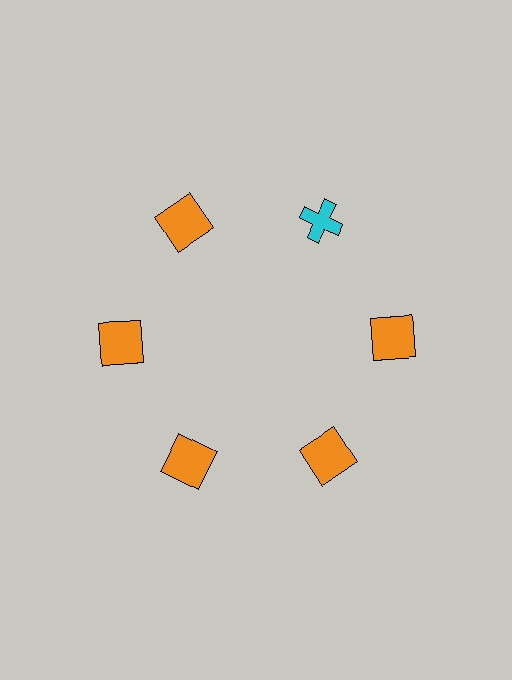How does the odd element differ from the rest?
It differs in both color (cyan instead of orange) and shape (cross instead of square).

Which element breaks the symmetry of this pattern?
The cyan cross at roughly the 1 o'clock position breaks the symmetry. All other shapes are orange squares.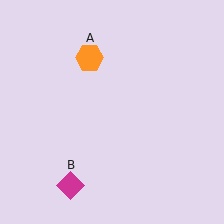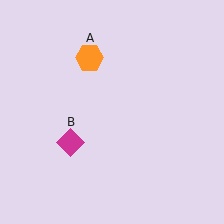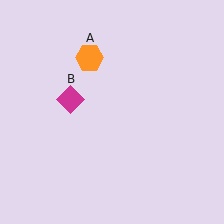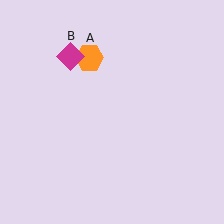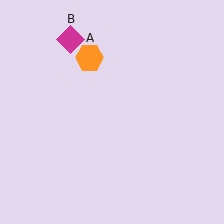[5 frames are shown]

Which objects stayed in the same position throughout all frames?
Orange hexagon (object A) remained stationary.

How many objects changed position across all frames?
1 object changed position: magenta diamond (object B).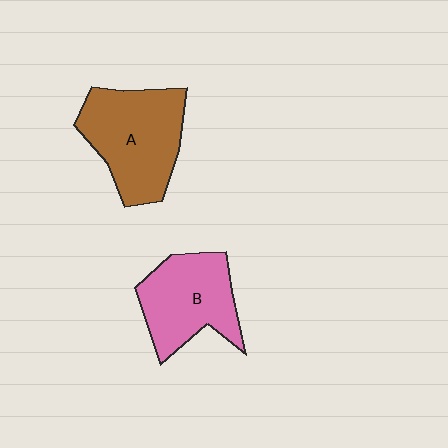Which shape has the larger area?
Shape A (brown).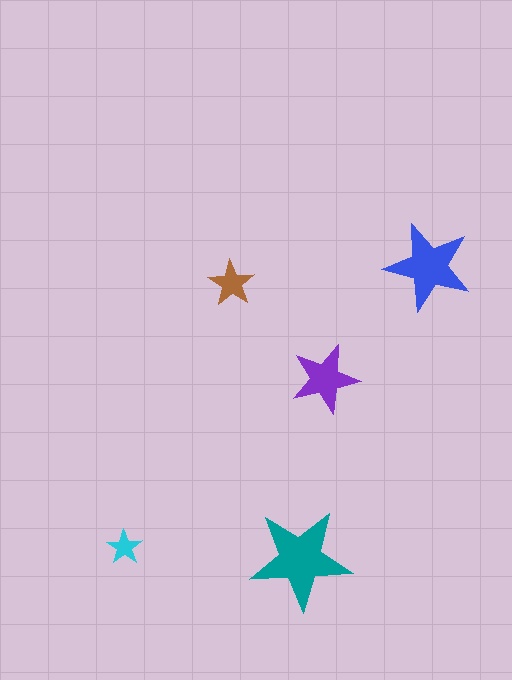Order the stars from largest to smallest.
the teal one, the blue one, the purple one, the brown one, the cyan one.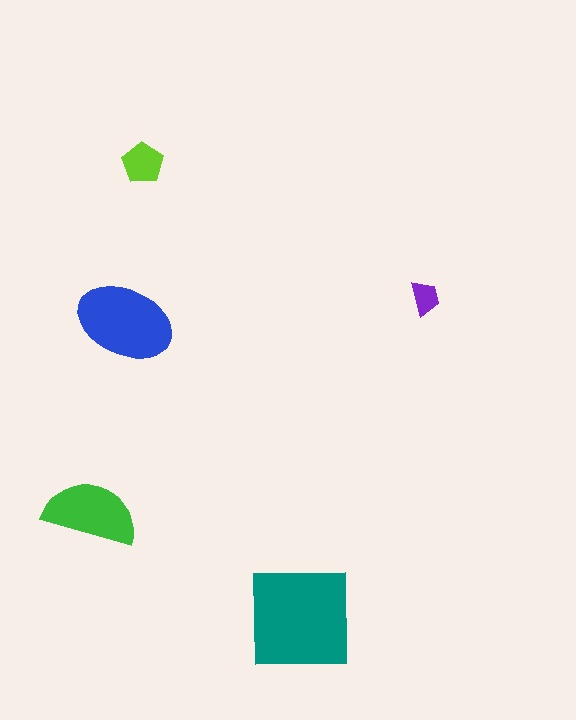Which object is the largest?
The teal square.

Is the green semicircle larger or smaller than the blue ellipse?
Smaller.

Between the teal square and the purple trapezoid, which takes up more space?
The teal square.